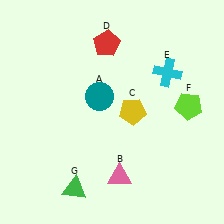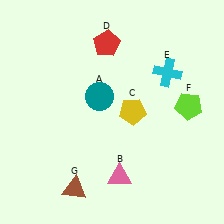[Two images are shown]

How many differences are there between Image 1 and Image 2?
There is 1 difference between the two images.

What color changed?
The triangle (G) changed from green in Image 1 to brown in Image 2.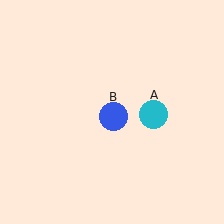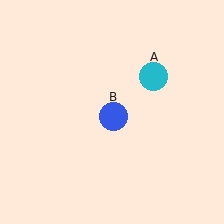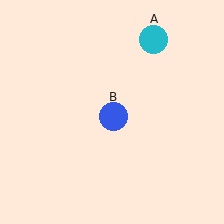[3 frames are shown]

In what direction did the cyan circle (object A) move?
The cyan circle (object A) moved up.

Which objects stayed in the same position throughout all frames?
Blue circle (object B) remained stationary.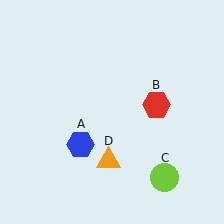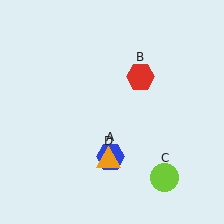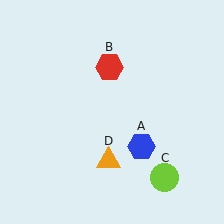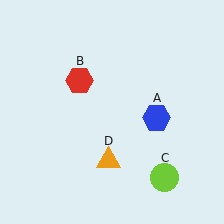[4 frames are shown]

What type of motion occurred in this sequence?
The blue hexagon (object A), red hexagon (object B) rotated counterclockwise around the center of the scene.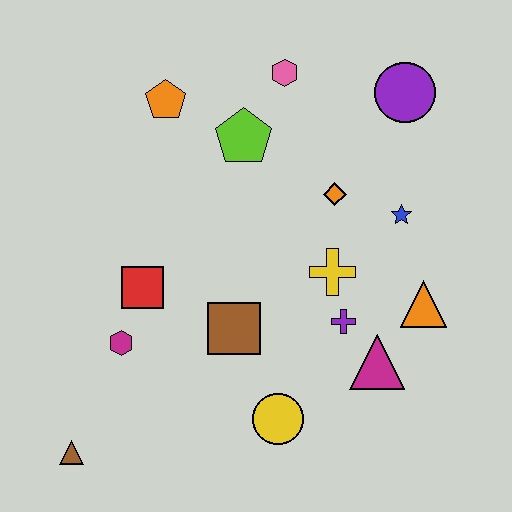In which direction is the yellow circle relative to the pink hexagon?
The yellow circle is below the pink hexagon.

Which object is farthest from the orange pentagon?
The brown triangle is farthest from the orange pentagon.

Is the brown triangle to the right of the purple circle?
No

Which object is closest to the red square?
The magenta hexagon is closest to the red square.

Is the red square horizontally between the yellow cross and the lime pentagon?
No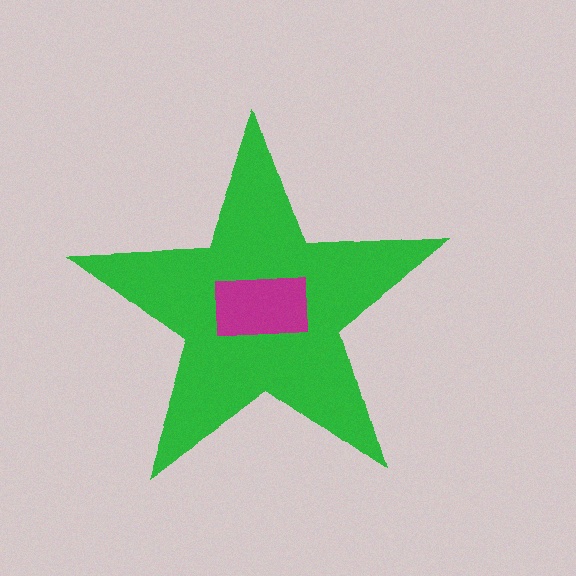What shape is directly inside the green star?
The magenta rectangle.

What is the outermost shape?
The green star.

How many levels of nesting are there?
2.